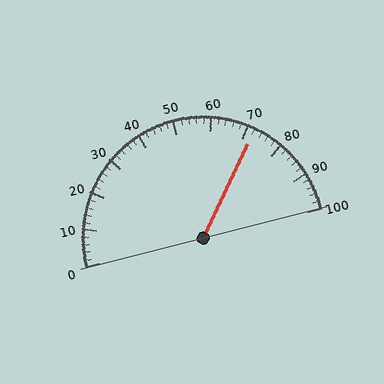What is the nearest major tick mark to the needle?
The nearest major tick mark is 70.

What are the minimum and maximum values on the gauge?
The gauge ranges from 0 to 100.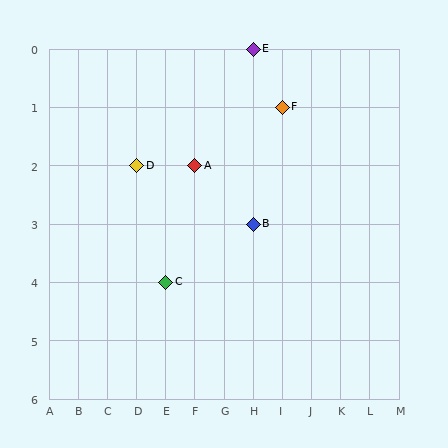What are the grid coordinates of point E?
Point E is at grid coordinates (H, 0).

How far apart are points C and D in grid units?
Points C and D are 1 column and 2 rows apart (about 2.2 grid units diagonally).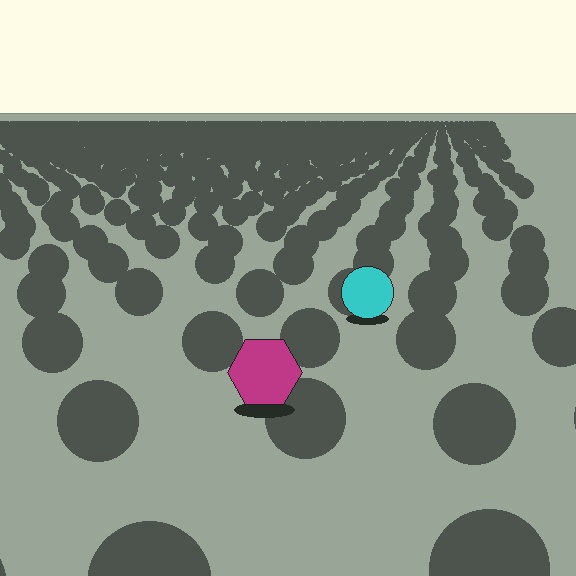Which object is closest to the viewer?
The magenta hexagon is closest. The texture marks near it are larger and more spread out.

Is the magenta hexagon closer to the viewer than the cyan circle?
Yes. The magenta hexagon is closer — you can tell from the texture gradient: the ground texture is coarser near it.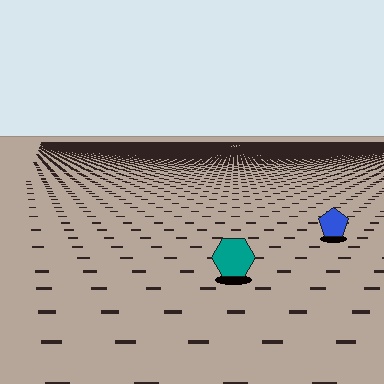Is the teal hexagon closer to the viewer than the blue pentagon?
Yes. The teal hexagon is closer — you can tell from the texture gradient: the ground texture is coarser near it.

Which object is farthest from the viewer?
The blue pentagon is farthest from the viewer. It appears smaller and the ground texture around it is denser.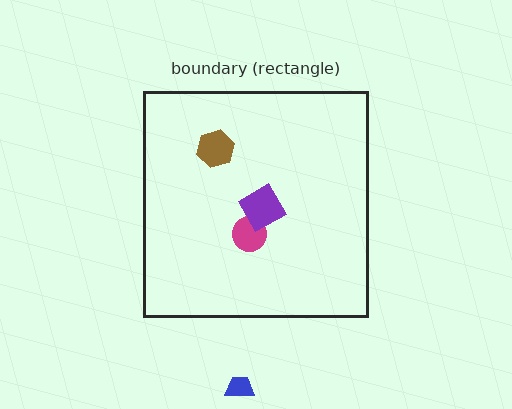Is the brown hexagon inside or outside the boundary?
Inside.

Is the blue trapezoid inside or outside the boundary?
Outside.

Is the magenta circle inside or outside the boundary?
Inside.